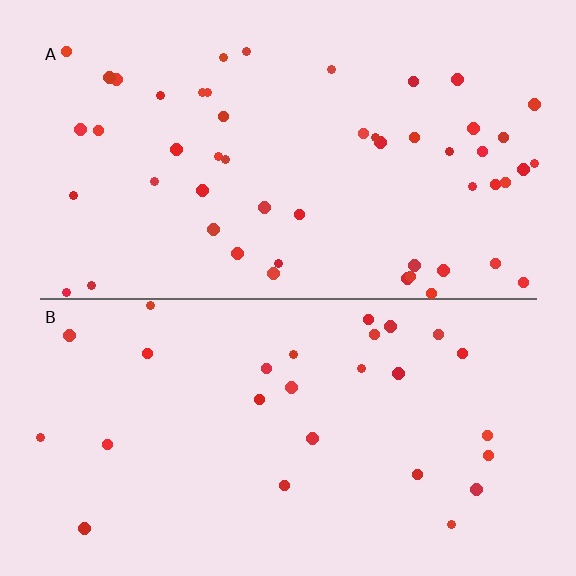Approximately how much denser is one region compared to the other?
Approximately 1.9× — region A over region B.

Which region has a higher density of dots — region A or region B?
A (the top).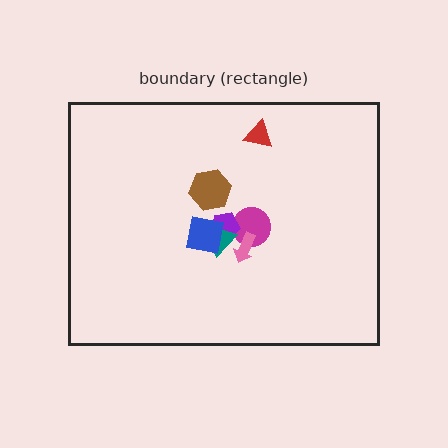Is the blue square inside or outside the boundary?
Inside.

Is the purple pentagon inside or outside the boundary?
Inside.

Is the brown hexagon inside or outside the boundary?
Inside.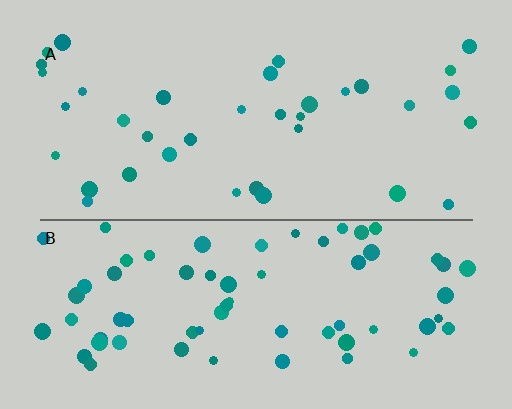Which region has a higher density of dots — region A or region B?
B (the bottom).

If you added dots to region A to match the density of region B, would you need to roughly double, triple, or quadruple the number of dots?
Approximately double.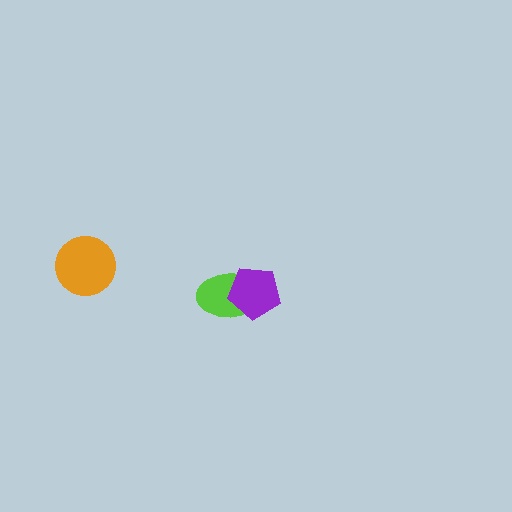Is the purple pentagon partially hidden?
No, no other shape covers it.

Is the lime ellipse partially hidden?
Yes, it is partially covered by another shape.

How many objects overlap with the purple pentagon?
1 object overlaps with the purple pentagon.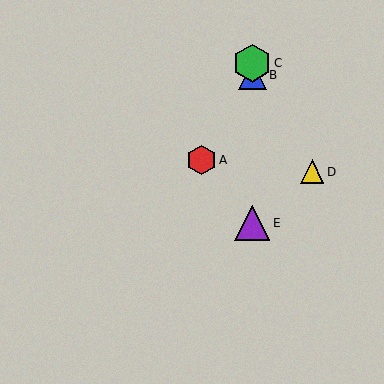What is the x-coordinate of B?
Object B is at x≈252.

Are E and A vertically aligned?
No, E is at x≈252 and A is at x≈201.